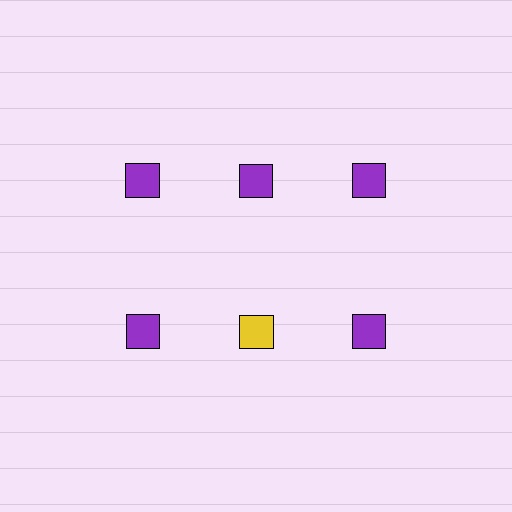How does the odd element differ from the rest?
It has a different color: yellow instead of purple.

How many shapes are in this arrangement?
There are 6 shapes arranged in a grid pattern.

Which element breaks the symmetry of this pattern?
The yellow square in the second row, second from left column breaks the symmetry. All other shapes are purple squares.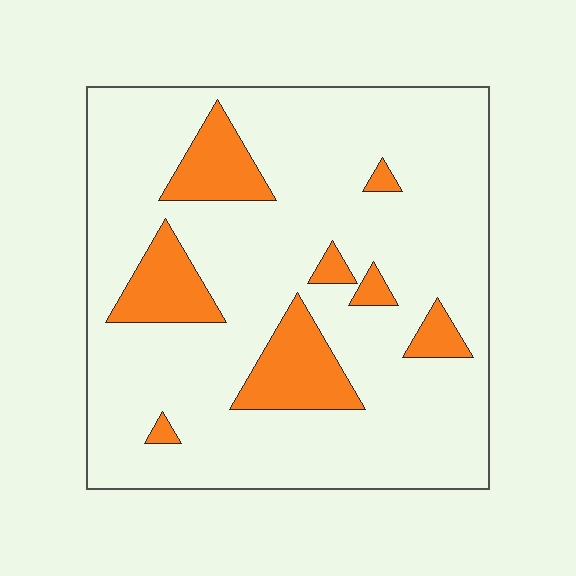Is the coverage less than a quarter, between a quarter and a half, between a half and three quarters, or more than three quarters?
Less than a quarter.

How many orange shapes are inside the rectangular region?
8.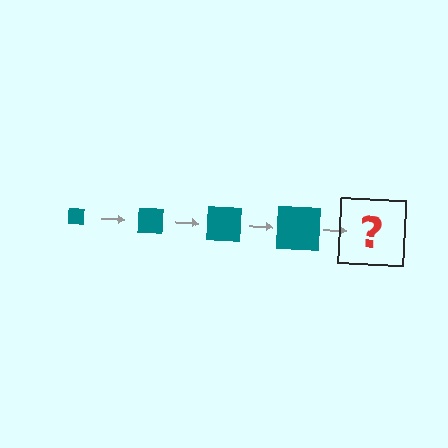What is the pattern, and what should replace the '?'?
The pattern is that the square gets progressively larger each step. The '?' should be a teal square, larger than the previous one.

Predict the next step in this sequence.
The next step is a teal square, larger than the previous one.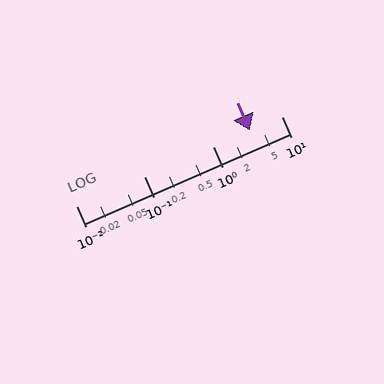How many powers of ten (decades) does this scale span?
The scale spans 3 decades, from 0.01 to 10.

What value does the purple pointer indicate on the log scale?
The pointer indicates approximately 3.4.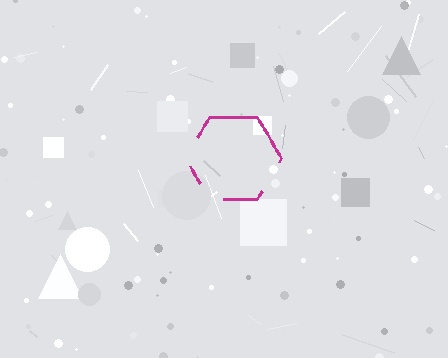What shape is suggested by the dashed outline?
The dashed outline suggests a hexagon.